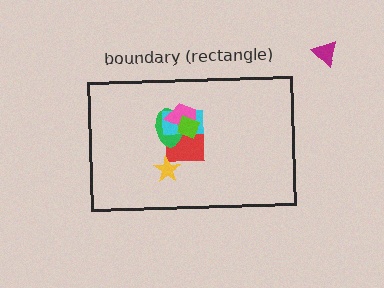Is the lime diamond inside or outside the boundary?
Inside.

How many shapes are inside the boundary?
6 inside, 1 outside.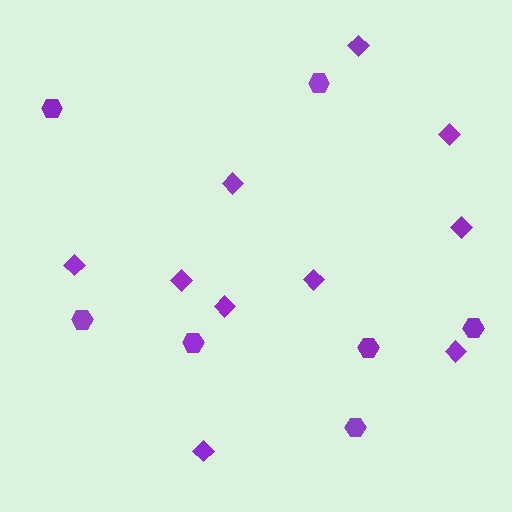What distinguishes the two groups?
There are 2 groups: one group of diamonds (10) and one group of hexagons (7).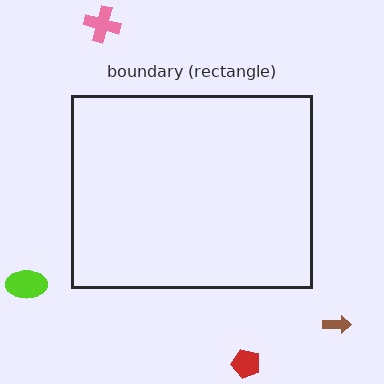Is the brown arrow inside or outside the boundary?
Outside.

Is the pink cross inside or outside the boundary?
Outside.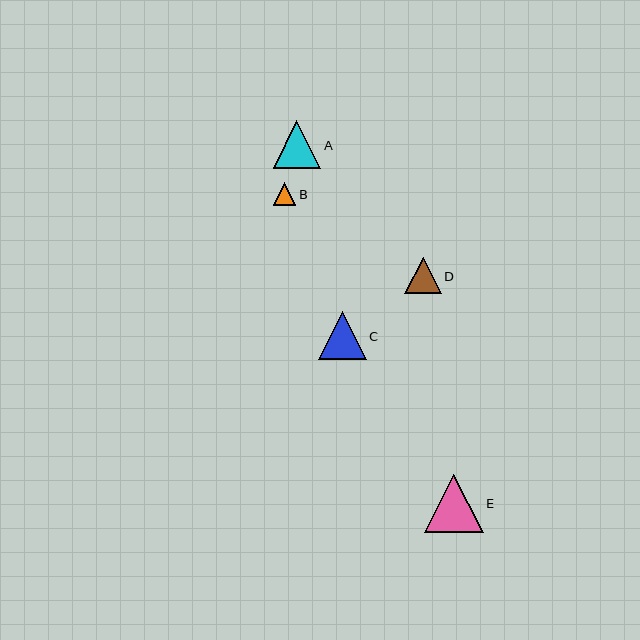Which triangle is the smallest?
Triangle B is the smallest with a size of approximately 22 pixels.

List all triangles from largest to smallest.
From largest to smallest: E, C, A, D, B.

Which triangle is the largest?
Triangle E is the largest with a size of approximately 59 pixels.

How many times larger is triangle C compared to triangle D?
Triangle C is approximately 1.3 times the size of triangle D.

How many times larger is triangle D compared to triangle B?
Triangle D is approximately 1.6 times the size of triangle B.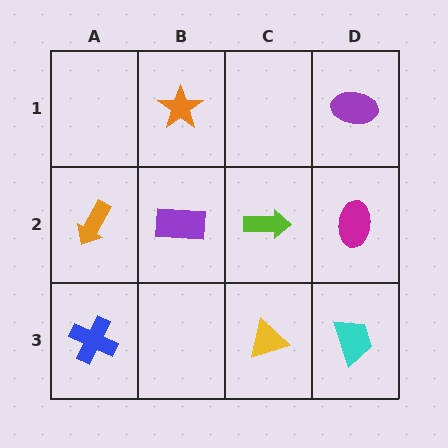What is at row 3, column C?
A yellow triangle.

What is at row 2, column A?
An orange arrow.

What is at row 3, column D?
A cyan trapezoid.